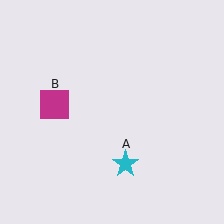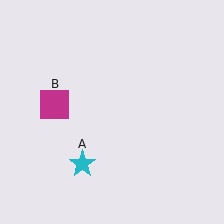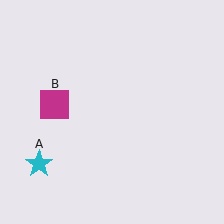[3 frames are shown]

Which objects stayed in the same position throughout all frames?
Magenta square (object B) remained stationary.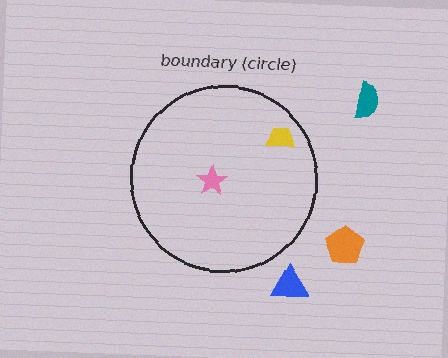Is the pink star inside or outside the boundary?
Inside.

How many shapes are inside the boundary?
2 inside, 3 outside.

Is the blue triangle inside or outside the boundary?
Outside.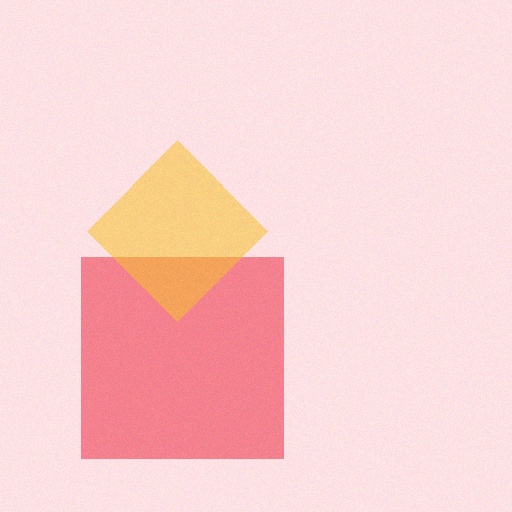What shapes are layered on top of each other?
The layered shapes are: a red square, a yellow diamond.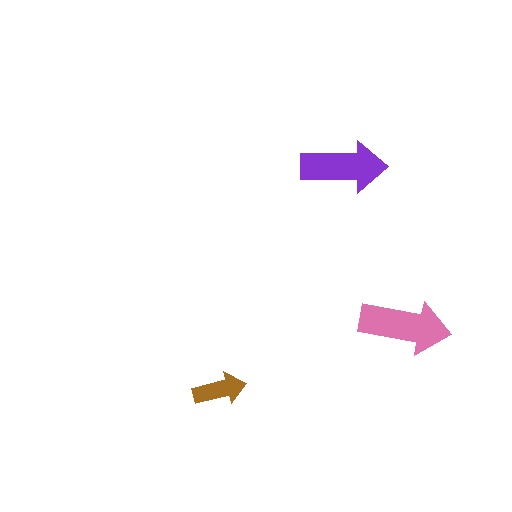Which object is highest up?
The purple arrow is topmost.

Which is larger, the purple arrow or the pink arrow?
The pink one.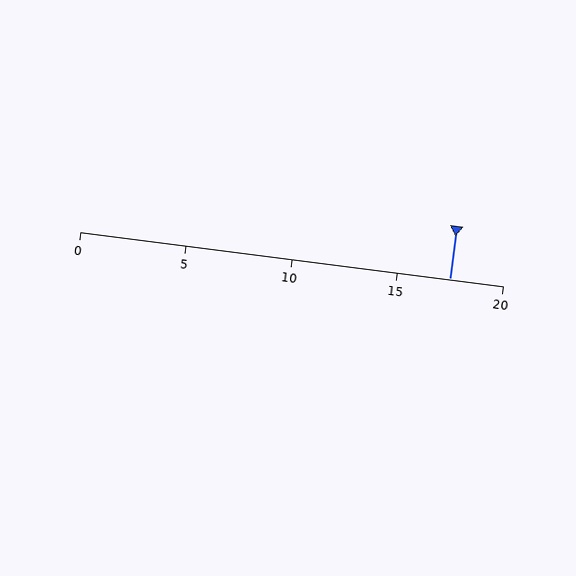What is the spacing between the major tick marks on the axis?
The major ticks are spaced 5 apart.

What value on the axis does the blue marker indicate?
The marker indicates approximately 17.5.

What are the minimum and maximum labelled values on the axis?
The axis runs from 0 to 20.